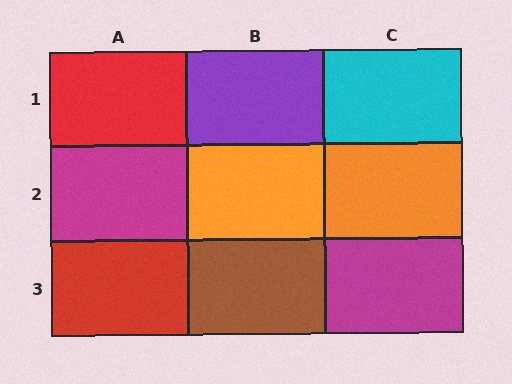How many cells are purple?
1 cell is purple.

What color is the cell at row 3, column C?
Magenta.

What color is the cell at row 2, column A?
Magenta.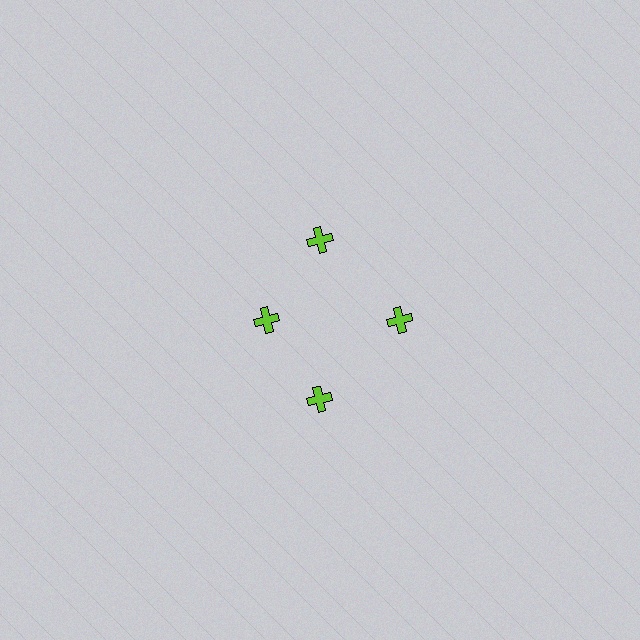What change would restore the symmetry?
The symmetry would be restored by moving it outward, back onto the ring so that all 4 crosses sit at equal angles and equal distance from the center.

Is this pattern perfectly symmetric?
No. The 4 lime crosses are arranged in a ring, but one element near the 9 o'clock position is pulled inward toward the center, breaking the 4-fold rotational symmetry.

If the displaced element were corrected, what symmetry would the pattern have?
It would have 4-fold rotational symmetry — the pattern would map onto itself every 90 degrees.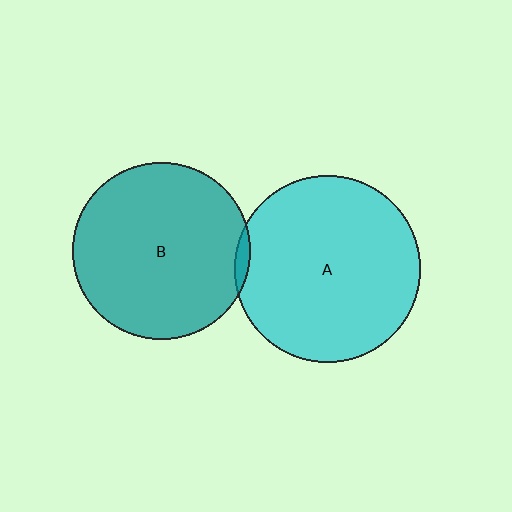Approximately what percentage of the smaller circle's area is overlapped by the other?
Approximately 5%.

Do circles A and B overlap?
Yes.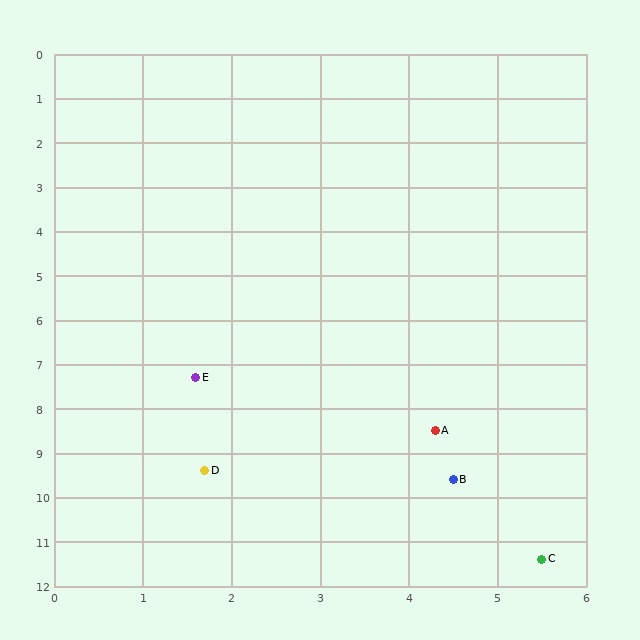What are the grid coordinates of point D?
Point D is at approximately (1.7, 9.4).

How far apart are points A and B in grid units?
Points A and B are about 1.1 grid units apart.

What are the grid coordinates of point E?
Point E is at approximately (1.6, 7.3).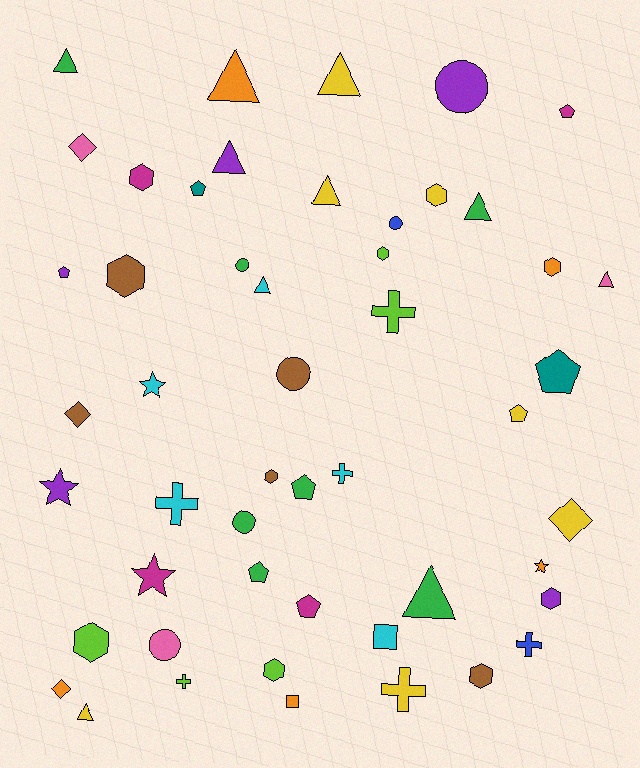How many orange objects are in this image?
There are 5 orange objects.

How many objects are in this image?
There are 50 objects.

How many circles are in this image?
There are 6 circles.